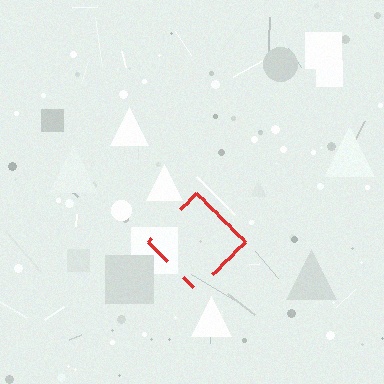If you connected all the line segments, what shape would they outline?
They would outline a diamond.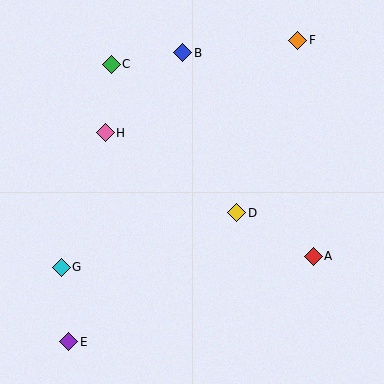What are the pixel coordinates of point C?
Point C is at (111, 64).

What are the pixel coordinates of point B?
Point B is at (183, 53).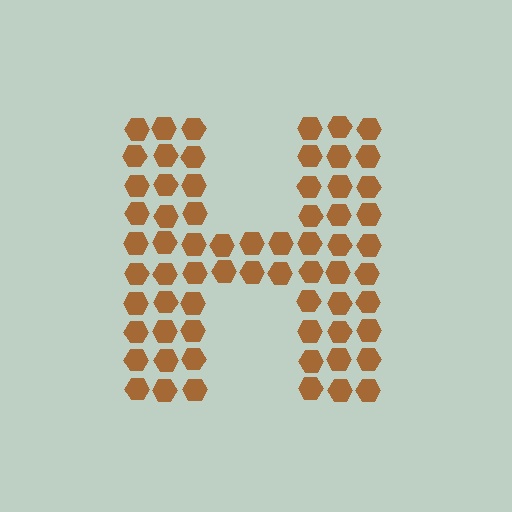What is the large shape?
The large shape is the letter H.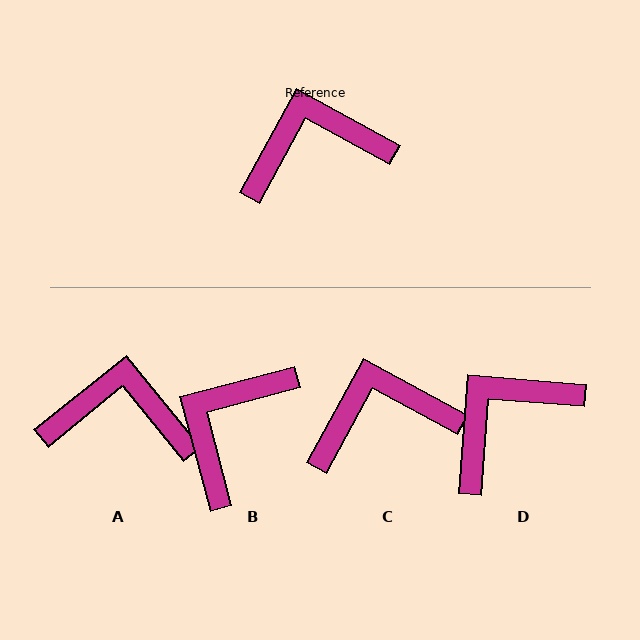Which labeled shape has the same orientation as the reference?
C.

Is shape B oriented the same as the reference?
No, it is off by about 43 degrees.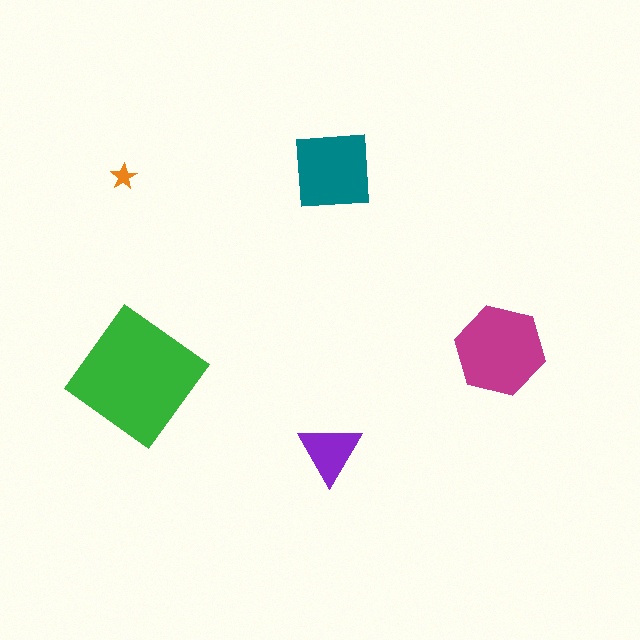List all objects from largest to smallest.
The green diamond, the magenta hexagon, the teal square, the purple triangle, the orange star.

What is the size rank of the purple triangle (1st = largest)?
4th.